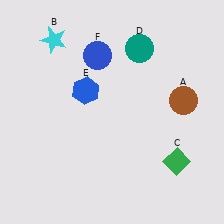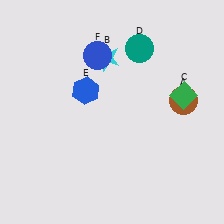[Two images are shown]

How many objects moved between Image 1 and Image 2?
2 objects moved between the two images.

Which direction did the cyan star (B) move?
The cyan star (B) moved right.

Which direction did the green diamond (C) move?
The green diamond (C) moved up.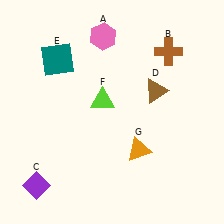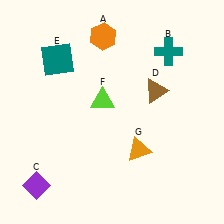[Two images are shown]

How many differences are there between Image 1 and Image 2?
There are 2 differences between the two images.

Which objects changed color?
A changed from pink to orange. B changed from brown to teal.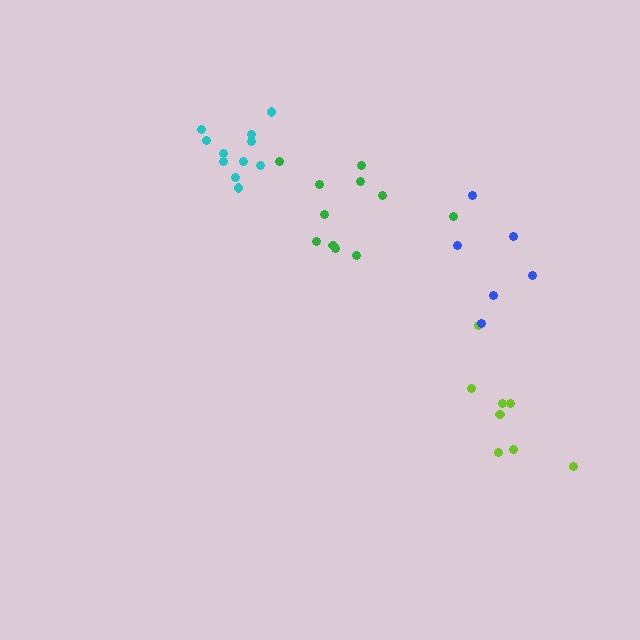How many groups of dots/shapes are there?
There are 4 groups.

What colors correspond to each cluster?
The clusters are colored: cyan, lime, green, blue.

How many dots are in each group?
Group 1: 11 dots, Group 2: 8 dots, Group 3: 11 dots, Group 4: 6 dots (36 total).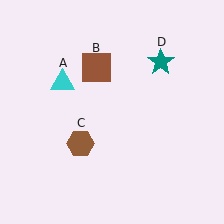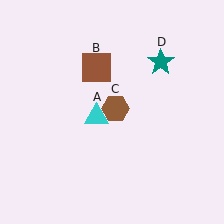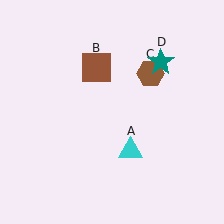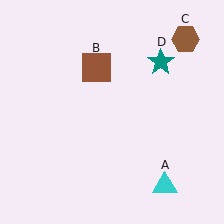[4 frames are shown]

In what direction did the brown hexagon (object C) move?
The brown hexagon (object C) moved up and to the right.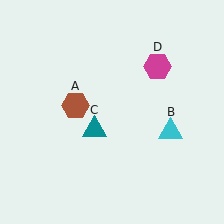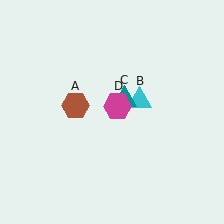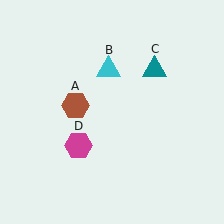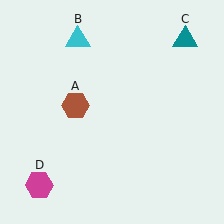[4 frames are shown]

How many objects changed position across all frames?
3 objects changed position: cyan triangle (object B), teal triangle (object C), magenta hexagon (object D).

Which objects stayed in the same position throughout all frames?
Brown hexagon (object A) remained stationary.